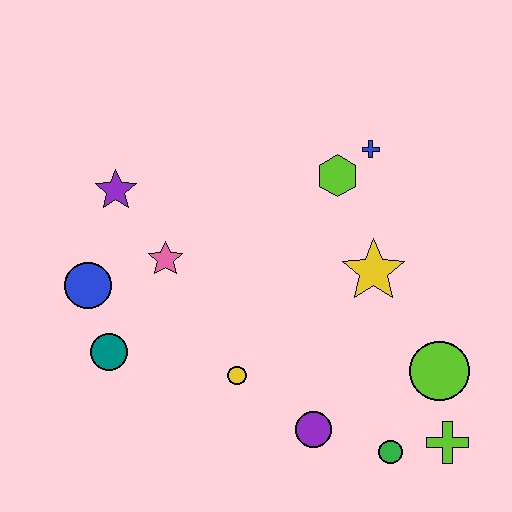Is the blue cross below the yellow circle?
No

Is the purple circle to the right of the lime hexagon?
No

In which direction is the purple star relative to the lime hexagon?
The purple star is to the left of the lime hexagon.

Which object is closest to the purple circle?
The green circle is closest to the purple circle.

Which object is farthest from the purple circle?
The purple star is farthest from the purple circle.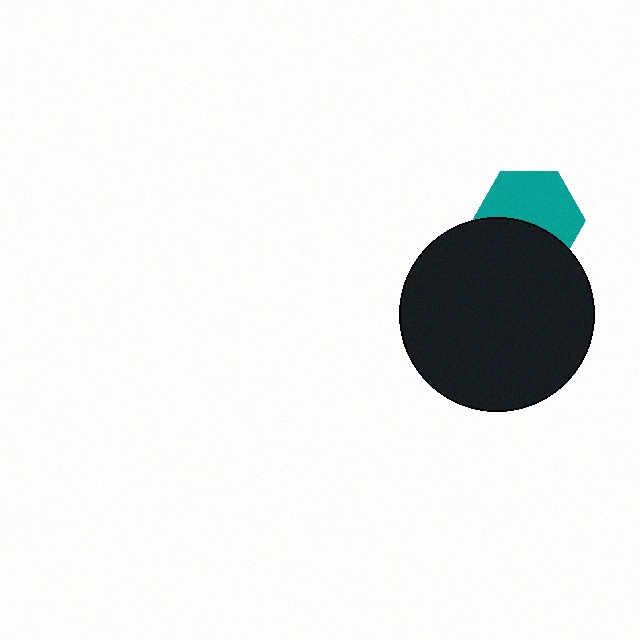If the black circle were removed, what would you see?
You would see the complete teal hexagon.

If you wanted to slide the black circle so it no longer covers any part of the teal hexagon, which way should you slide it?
Slide it down — that is the most direct way to separate the two shapes.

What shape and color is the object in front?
The object in front is a black circle.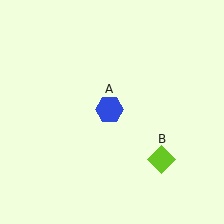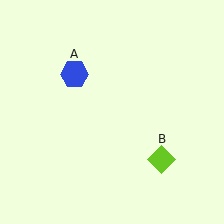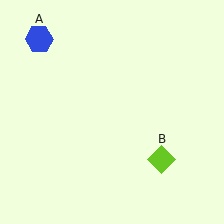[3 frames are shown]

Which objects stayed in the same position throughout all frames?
Lime diamond (object B) remained stationary.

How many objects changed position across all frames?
1 object changed position: blue hexagon (object A).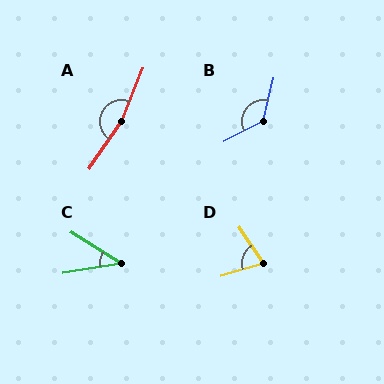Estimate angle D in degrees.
Approximately 73 degrees.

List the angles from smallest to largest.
C (41°), D (73°), B (131°), A (168°).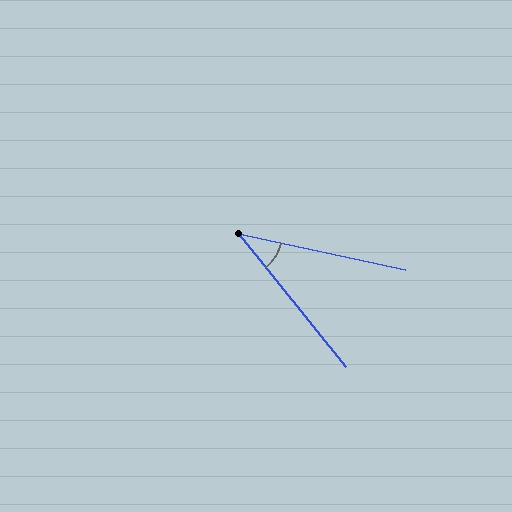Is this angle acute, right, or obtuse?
It is acute.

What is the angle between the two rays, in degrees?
Approximately 39 degrees.